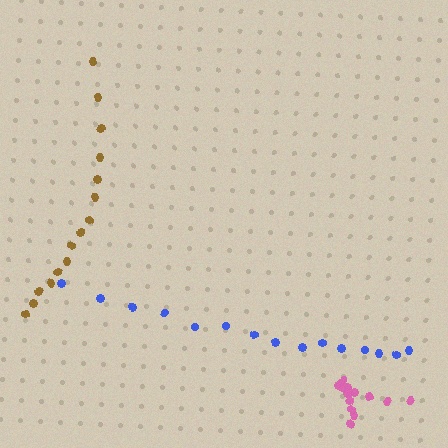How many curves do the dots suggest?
There are 3 distinct paths.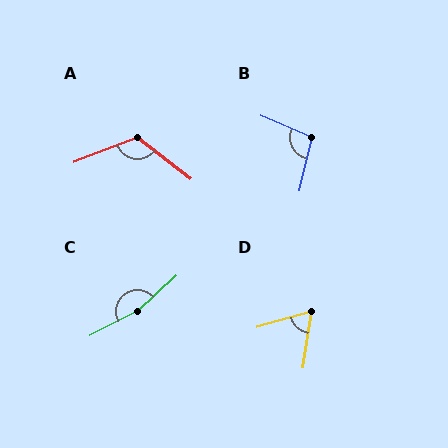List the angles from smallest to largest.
D (65°), B (100°), A (121°), C (164°).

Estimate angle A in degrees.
Approximately 121 degrees.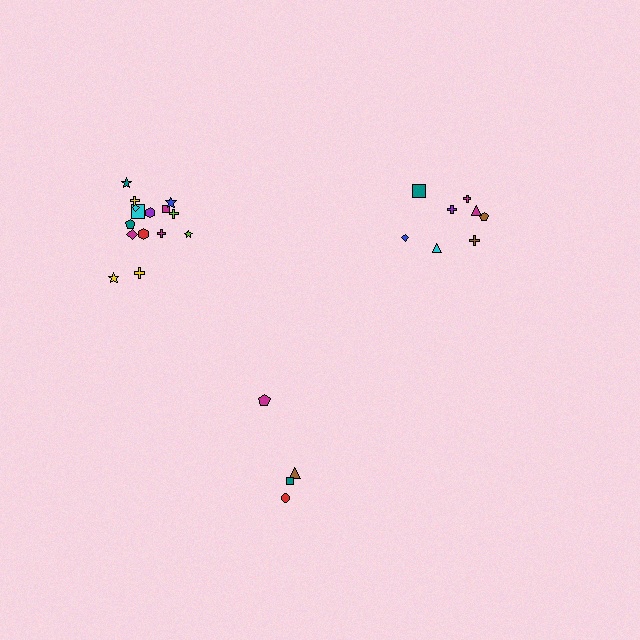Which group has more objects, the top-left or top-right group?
The top-left group.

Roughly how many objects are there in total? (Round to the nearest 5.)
Roughly 25 objects in total.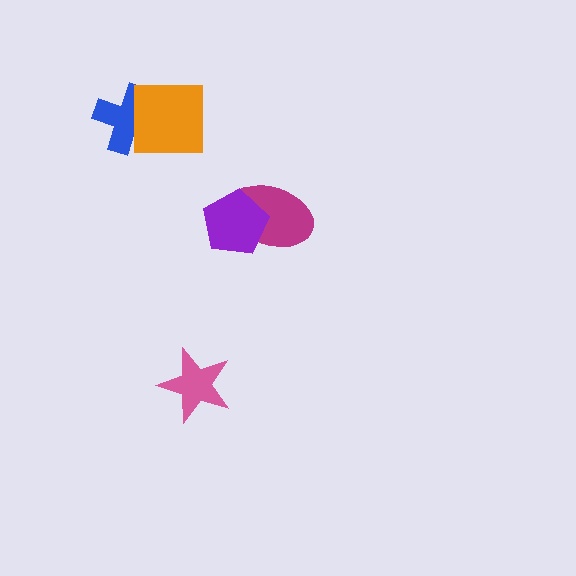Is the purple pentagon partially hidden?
No, no other shape covers it.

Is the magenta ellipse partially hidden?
Yes, it is partially covered by another shape.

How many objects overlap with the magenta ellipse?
1 object overlaps with the magenta ellipse.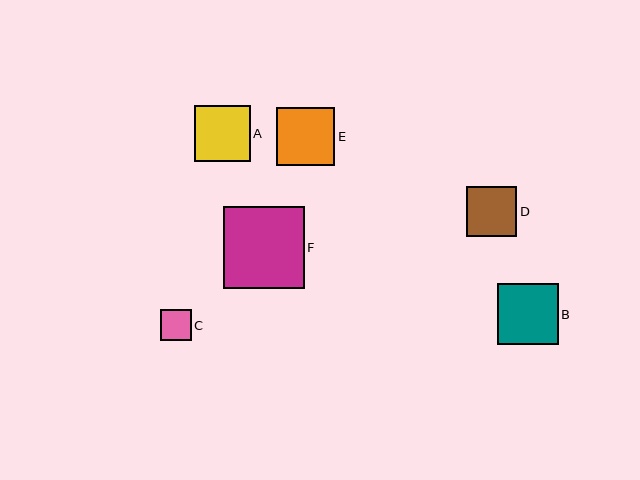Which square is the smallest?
Square C is the smallest with a size of approximately 31 pixels.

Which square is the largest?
Square F is the largest with a size of approximately 81 pixels.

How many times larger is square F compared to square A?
Square F is approximately 1.5 times the size of square A.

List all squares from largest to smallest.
From largest to smallest: F, B, E, A, D, C.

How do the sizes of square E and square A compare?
Square E and square A are approximately the same size.